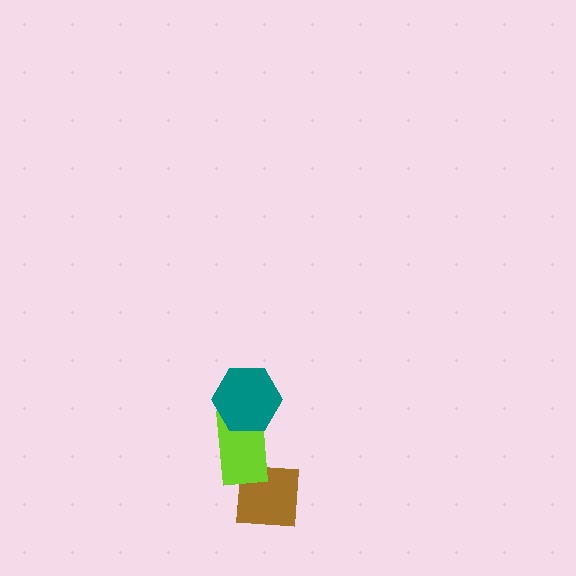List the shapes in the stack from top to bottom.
From top to bottom: the teal hexagon, the lime rectangle, the brown square.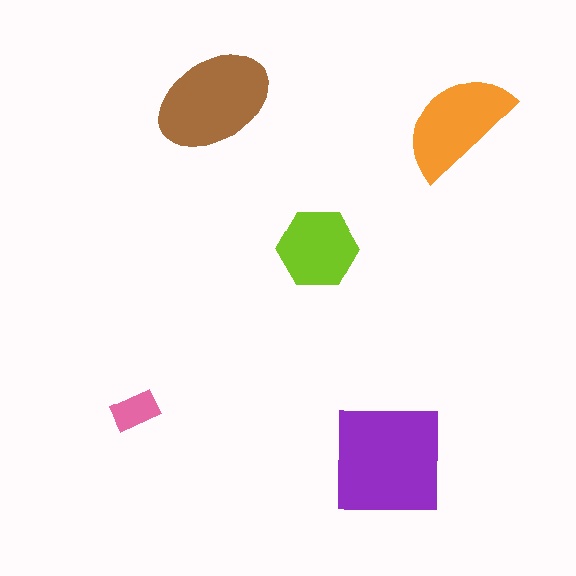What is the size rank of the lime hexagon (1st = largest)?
4th.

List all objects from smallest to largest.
The pink rectangle, the lime hexagon, the orange semicircle, the brown ellipse, the purple square.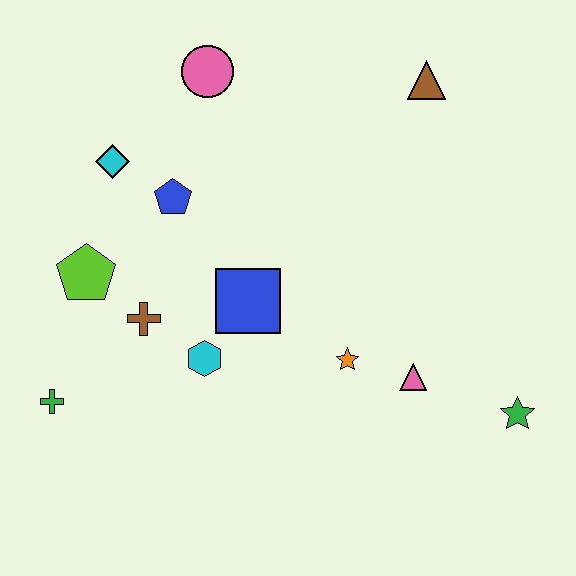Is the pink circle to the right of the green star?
No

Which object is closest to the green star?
The pink triangle is closest to the green star.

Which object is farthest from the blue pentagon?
The green star is farthest from the blue pentagon.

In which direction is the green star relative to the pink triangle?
The green star is to the right of the pink triangle.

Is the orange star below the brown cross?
Yes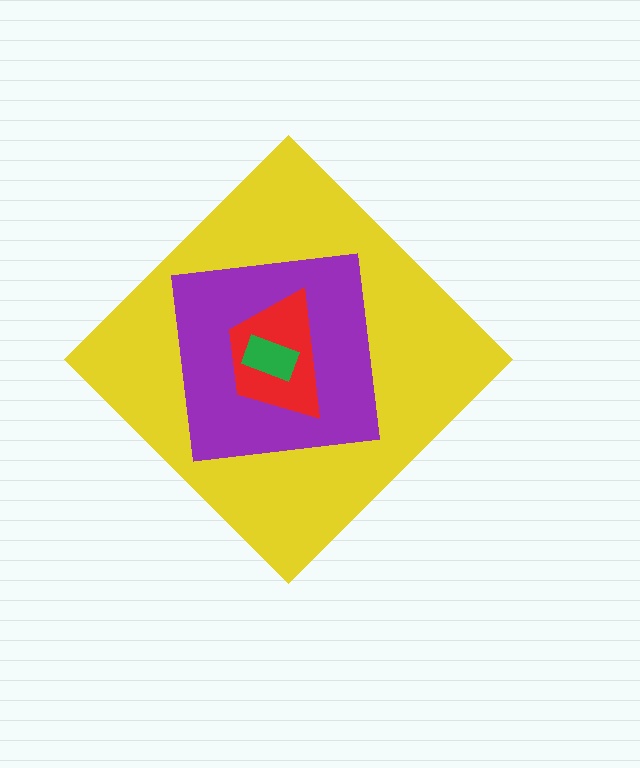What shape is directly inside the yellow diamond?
The purple square.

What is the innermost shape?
The green rectangle.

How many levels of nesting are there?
4.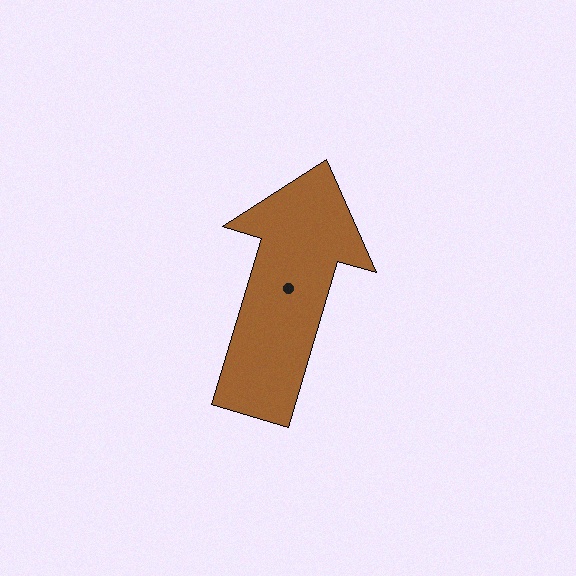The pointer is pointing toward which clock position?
Roughly 1 o'clock.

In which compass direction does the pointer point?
North.